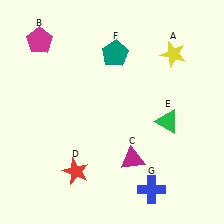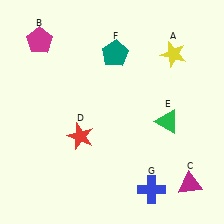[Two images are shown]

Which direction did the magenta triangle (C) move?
The magenta triangle (C) moved right.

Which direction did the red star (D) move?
The red star (D) moved up.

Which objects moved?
The objects that moved are: the magenta triangle (C), the red star (D).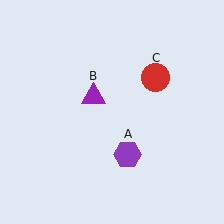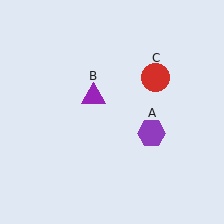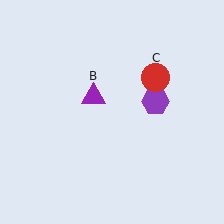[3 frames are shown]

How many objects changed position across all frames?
1 object changed position: purple hexagon (object A).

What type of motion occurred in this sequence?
The purple hexagon (object A) rotated counterclockwise around the center of the scene.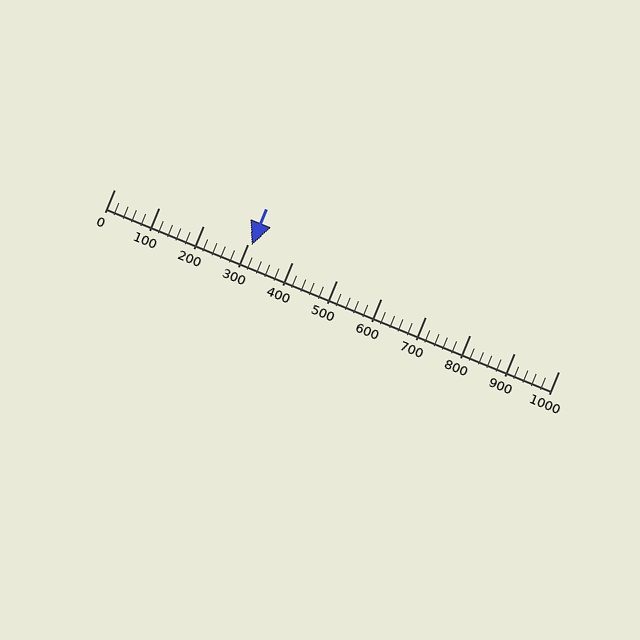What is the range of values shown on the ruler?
The ruler shows values from 0 to 1000.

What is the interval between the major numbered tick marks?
The major tick marks are spaced 100 units apart.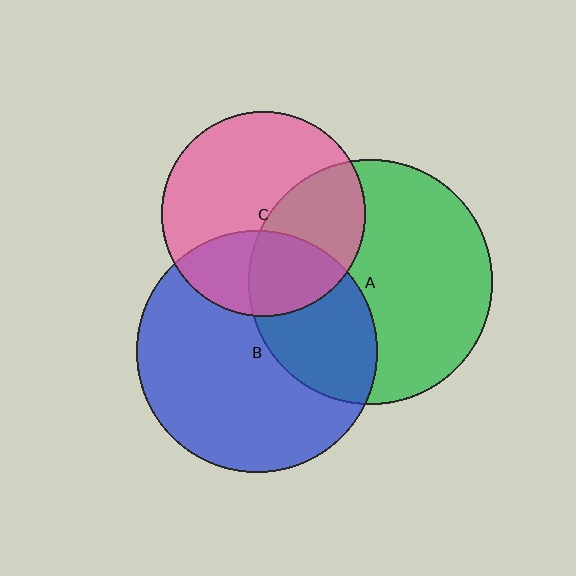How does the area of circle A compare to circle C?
Approximately 1.4 times.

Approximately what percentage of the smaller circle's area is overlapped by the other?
Approximately 35%.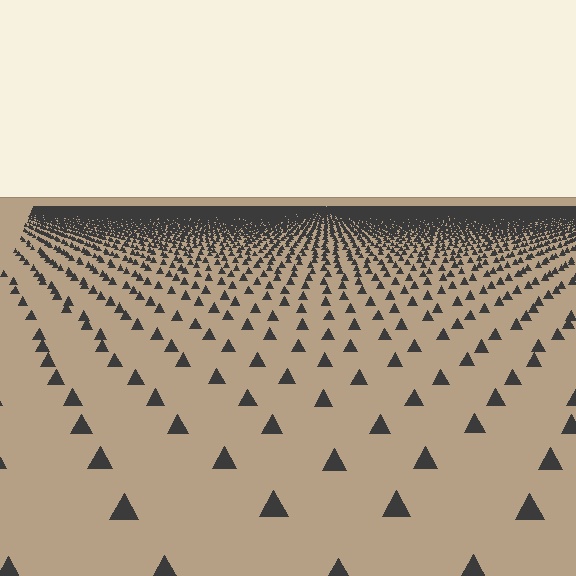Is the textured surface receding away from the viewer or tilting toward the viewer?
The surface is receding away from the viewer. Texture elements get smaller and denser toward the top.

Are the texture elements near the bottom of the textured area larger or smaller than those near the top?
Larger. Near the bottom, elements are closer to the viewer and appear at a bigger on-screen size.